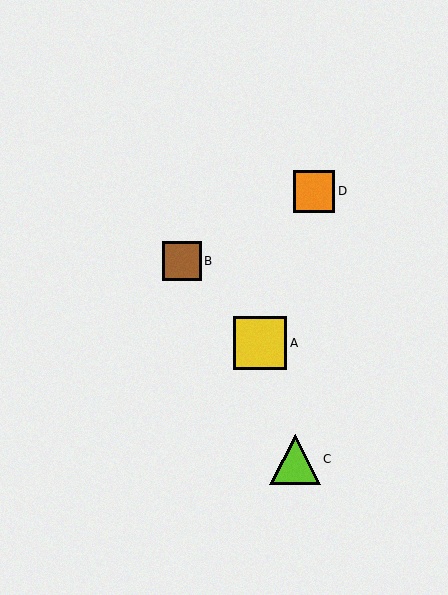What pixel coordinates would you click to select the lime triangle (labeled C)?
Click at (295, 459) to select the lime triangle C.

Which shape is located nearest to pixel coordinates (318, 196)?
The orange square (labeled D) at (314, 191) is nearest to that location.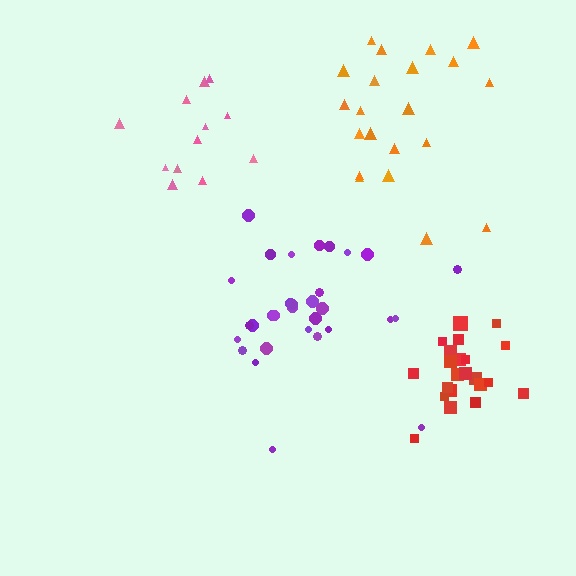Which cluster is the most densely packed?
Red.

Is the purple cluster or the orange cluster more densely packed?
Purple.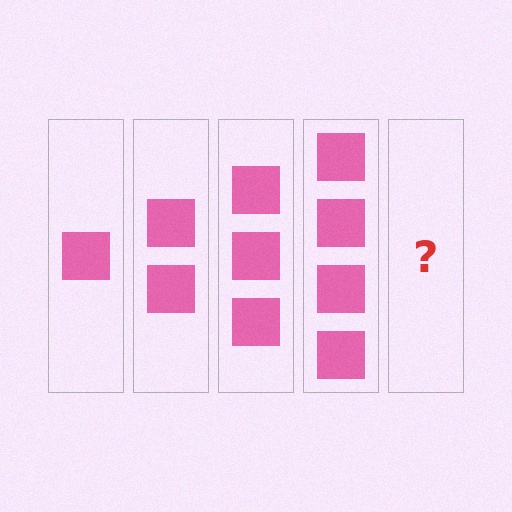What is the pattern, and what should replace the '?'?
The pattern is that each step adds one more square. The '?' should be 5 squares.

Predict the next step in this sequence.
The next step is 5 squares.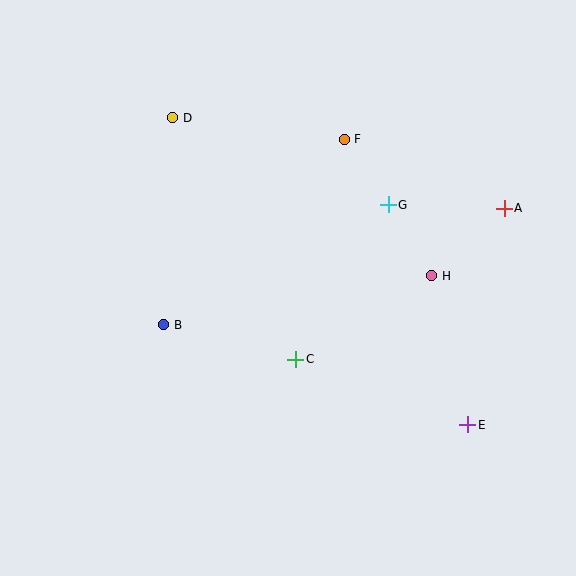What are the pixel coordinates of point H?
Point H is at (432, 276).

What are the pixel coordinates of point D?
Point D is at (173, 118).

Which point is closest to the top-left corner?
Point D is closest to the top-left corner.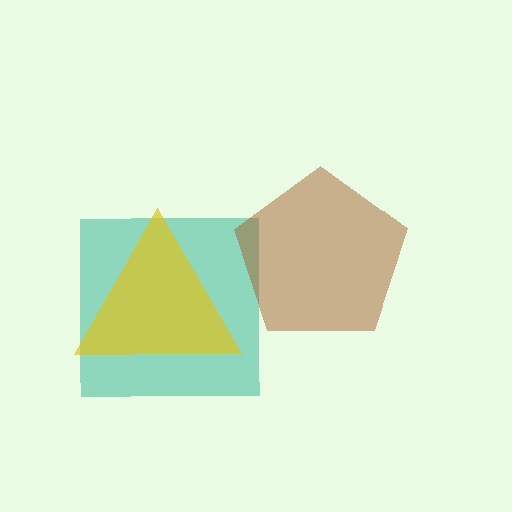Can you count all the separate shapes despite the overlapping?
Yes, there are 3 separate shapes.